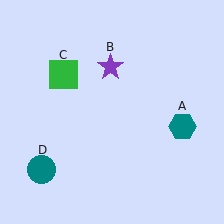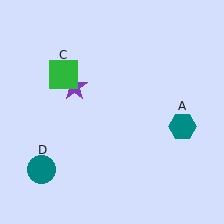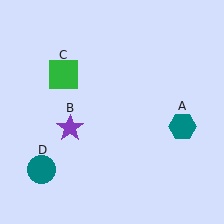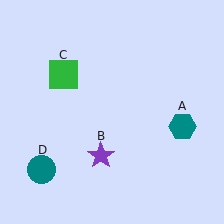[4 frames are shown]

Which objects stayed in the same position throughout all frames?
Teal hexagon (object A) and green square (object C) and teal circle (object D) remained stationary.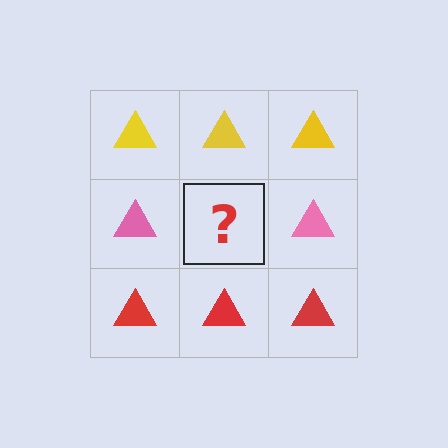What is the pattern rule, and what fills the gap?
The rule is that each row has a consistent color. The gap should be filled with a pink triangle.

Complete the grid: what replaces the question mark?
The question mark should be replaced with a pink triangle.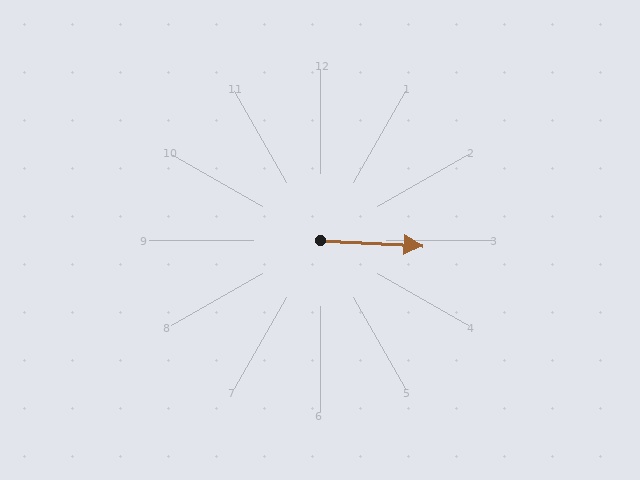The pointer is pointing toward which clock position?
Roughly 3 o'clock.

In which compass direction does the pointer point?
East.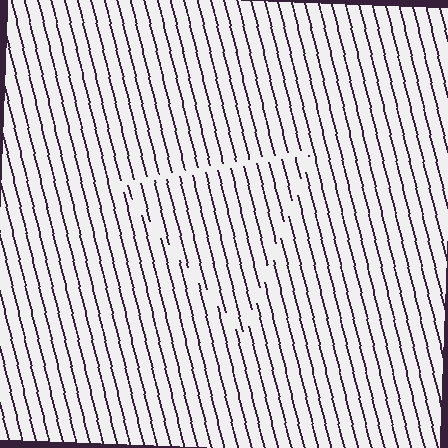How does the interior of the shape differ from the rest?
The interior of the shape contains the same grating, shifted by half a period — the contour is defined by the phase discontinuity where line-ends from the inner and outer gratings abut.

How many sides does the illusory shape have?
3 sides — the line-ends trace a triangle.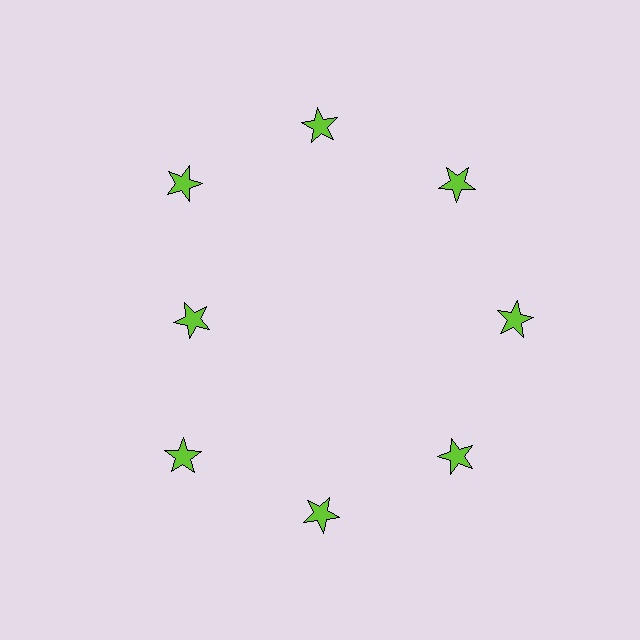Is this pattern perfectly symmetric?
No. The 8 lime stars are arranged in a ring, but one element near the 9 o'clock position is pulled inward toward the center, breaking the 8-fold rotational symmetry.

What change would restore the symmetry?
The symmetry would be restored by moving it outward, back onto the ring so that all 8 stars sit at equal angles and equal distance from the center.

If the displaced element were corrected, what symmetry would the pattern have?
It would have 8-fold rotational symmetry — the pattern would map onto itself every 45 degrees.